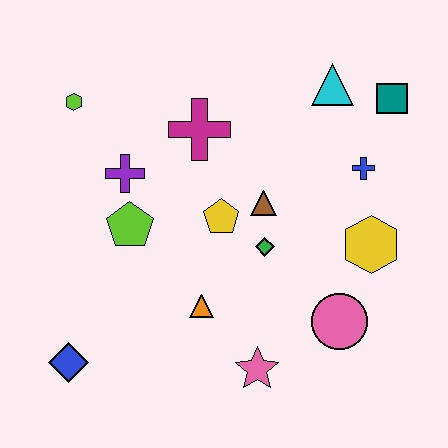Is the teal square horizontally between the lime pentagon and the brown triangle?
No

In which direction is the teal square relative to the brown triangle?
The teal square is to the right of the brown triangle.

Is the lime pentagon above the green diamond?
Yes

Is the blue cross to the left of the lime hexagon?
No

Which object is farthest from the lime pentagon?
The teal square is farthest from the lime pentagon.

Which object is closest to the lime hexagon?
The purple cross is closest to the lime hexagon.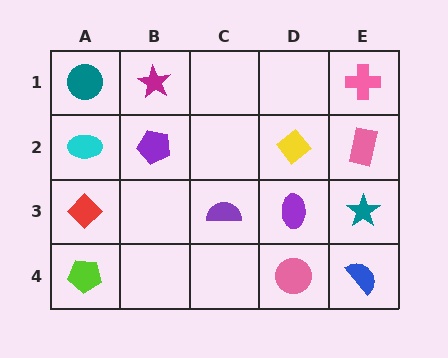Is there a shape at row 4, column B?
No, that cell is empty.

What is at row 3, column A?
A red diamond.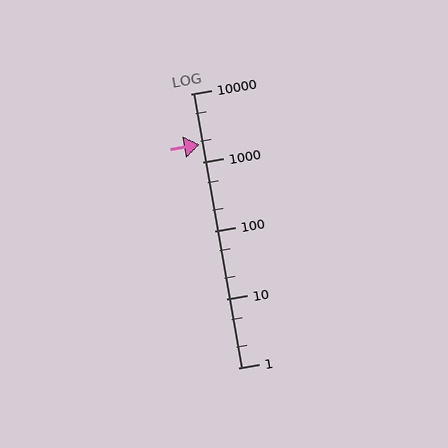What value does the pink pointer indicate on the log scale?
The pointer indicates approximately 1800.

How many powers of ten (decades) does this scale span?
The scale spans 4 decades, from 1 to 10000.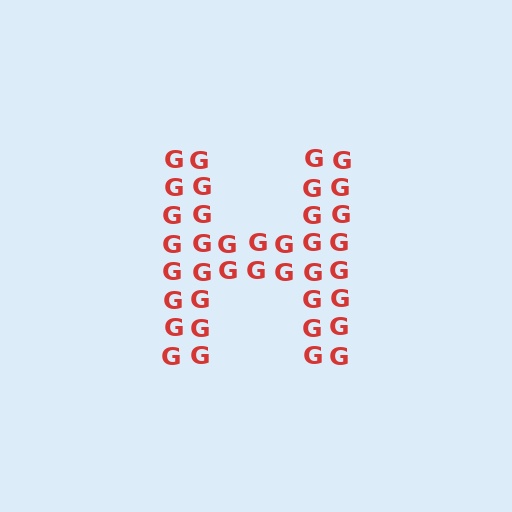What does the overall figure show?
The overall figure shows the letter H.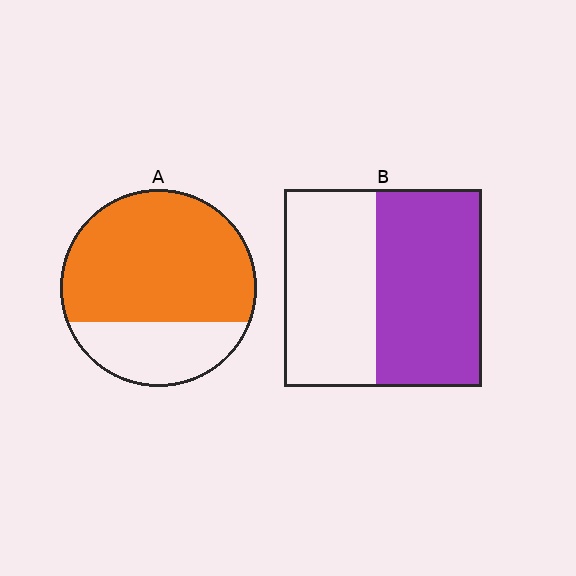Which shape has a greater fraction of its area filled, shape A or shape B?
Shape A.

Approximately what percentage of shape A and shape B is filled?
A is approximately 70% and B is approximately 55%.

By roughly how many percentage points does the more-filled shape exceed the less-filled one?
By roughly 20 percentage points (A over B).